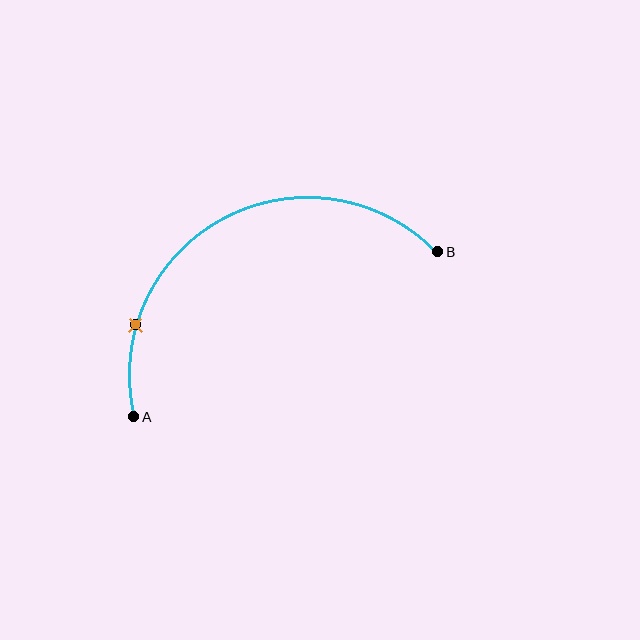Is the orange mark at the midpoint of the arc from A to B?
No. The orange mark lies on the arc but is closer to endpoint A. The arc midpoint would be at the point on the curve equidistant along the arc from both A and B.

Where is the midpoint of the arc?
The arc midpoint is the point on the curve farthest from the straight line joining A and B. It sits above that line.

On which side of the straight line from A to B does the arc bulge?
The arc bulges above the straight line connecting A and B.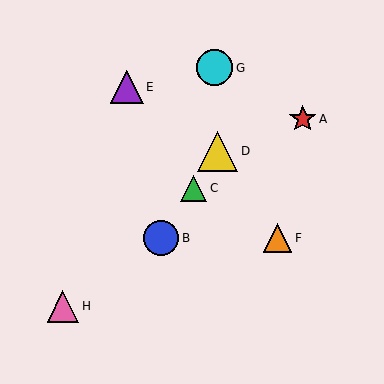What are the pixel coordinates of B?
Object B is at (161, 238).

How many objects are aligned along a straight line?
3 objects (B, C, D) are aligned along a straight line.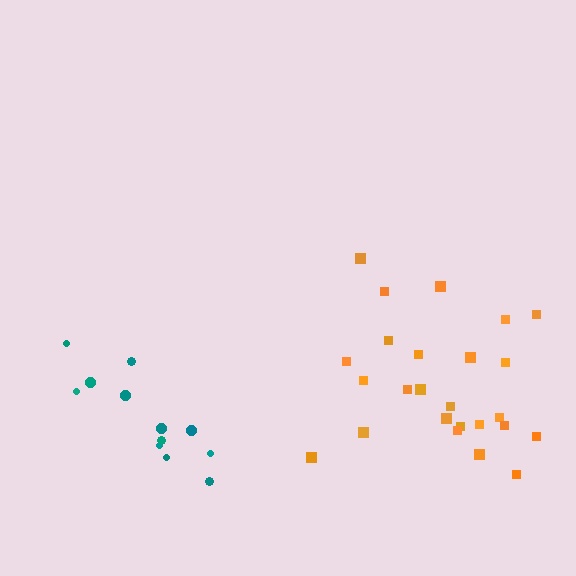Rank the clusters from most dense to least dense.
orange, teal.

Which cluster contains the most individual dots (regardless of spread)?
Orange (25).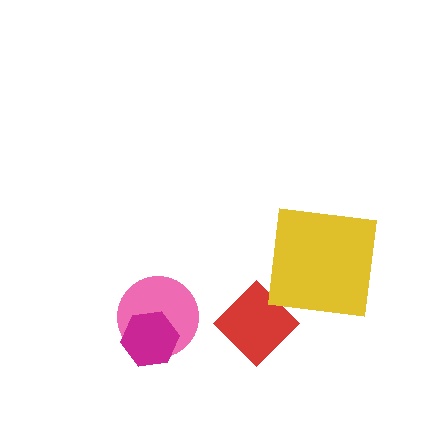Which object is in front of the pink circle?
The magenta hexagon is in front of the pink circle.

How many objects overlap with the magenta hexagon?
1 object overlaps with the magenta hexagon.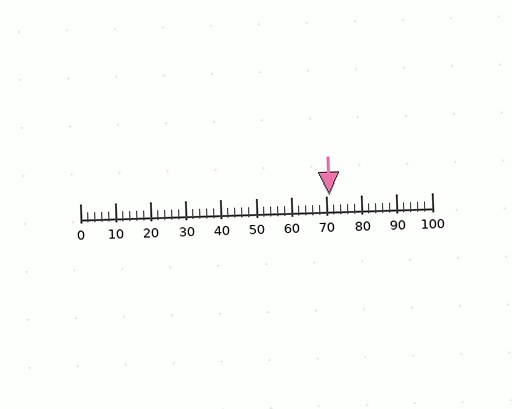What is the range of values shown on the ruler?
The ruler shows values from 0 to 100.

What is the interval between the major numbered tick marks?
The major tick marks are spaced 10 units apart.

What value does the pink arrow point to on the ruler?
The pink arrow points to approximately 71.